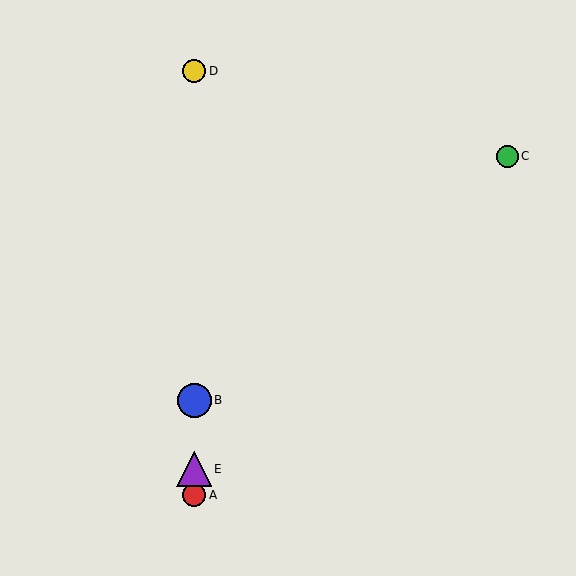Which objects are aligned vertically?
Objects A, B, D, E are aligned vertically.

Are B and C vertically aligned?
No, B is at x≈194 and C is at x≈507.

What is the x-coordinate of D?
Object D is at x≈194.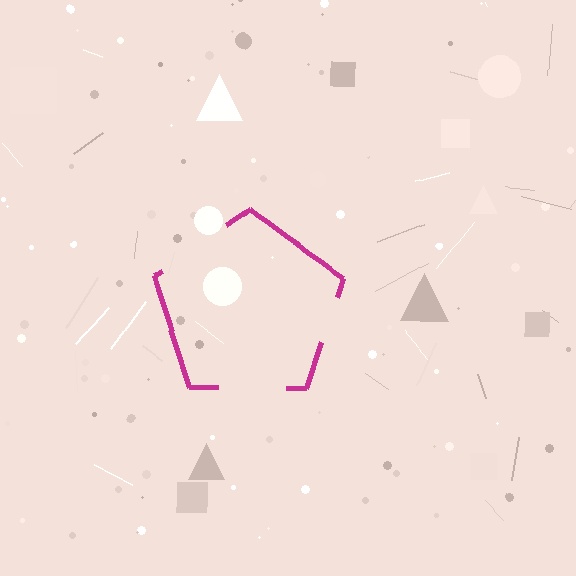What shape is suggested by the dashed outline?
The dashed outline suggests a pentagon.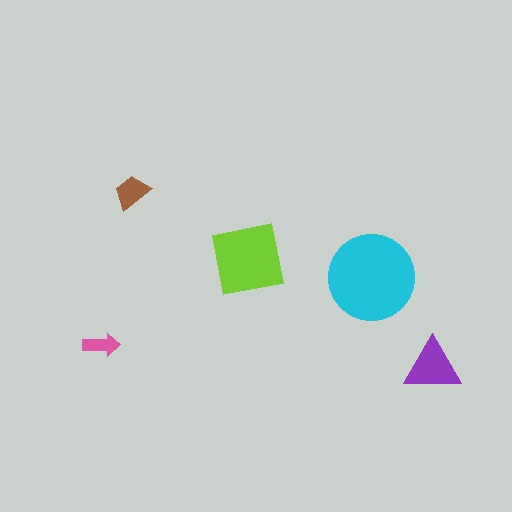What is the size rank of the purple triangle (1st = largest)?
3rd.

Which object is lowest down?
The purple triangle is bottommost.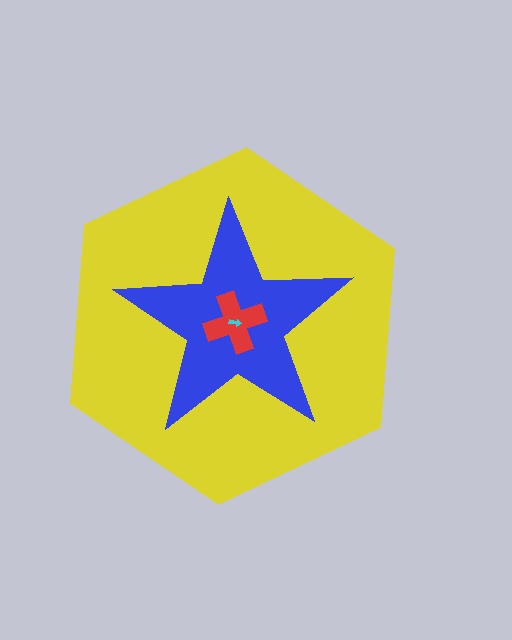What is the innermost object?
The cyan arrow.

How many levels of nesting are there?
4.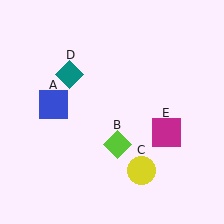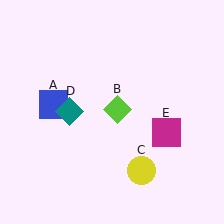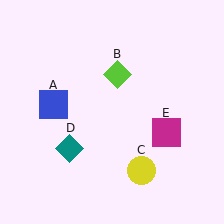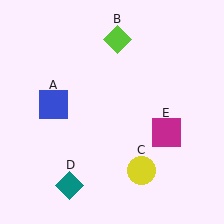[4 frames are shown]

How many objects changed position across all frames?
2 objects changed position: lime diamond (object B), teal diamond (object D).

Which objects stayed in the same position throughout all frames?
Blue square (object A) and yellow circle (object C) and magenta square (object E) remained stationary.